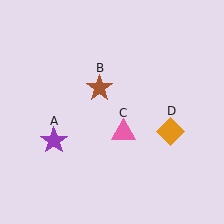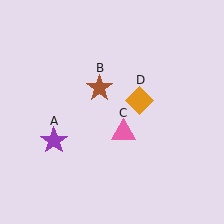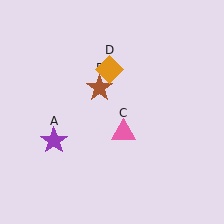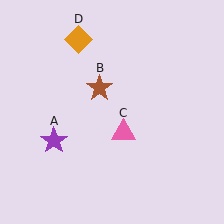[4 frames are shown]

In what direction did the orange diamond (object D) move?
The orange diamond (object D) moved up and to the left.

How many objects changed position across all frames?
1 object changed position: orange diamond (object D).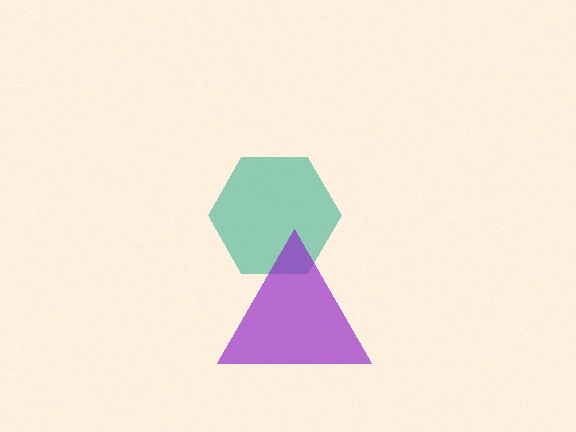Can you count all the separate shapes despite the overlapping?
Yes, there are 2 separate shapes.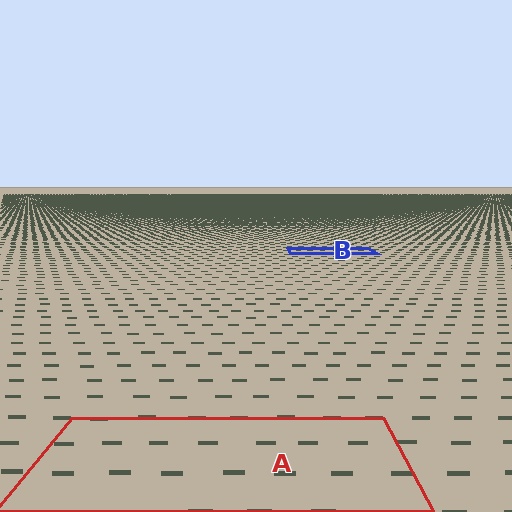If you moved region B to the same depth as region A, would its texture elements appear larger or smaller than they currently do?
They would appear larger. At a closer depth, the same texture elements are projected at a bigger on-screen size.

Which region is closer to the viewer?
Region A is closer. The texture elements there are larger and more spread out.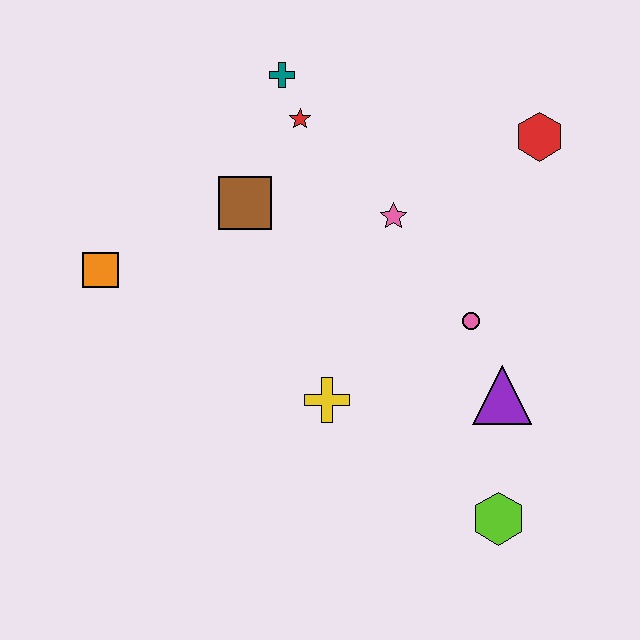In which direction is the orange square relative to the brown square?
The orange square is to the left of the brown square.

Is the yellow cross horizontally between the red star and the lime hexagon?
Yes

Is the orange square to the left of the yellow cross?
Yes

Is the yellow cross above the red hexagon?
No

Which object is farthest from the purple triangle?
The orange square is farthest from the purple triangle.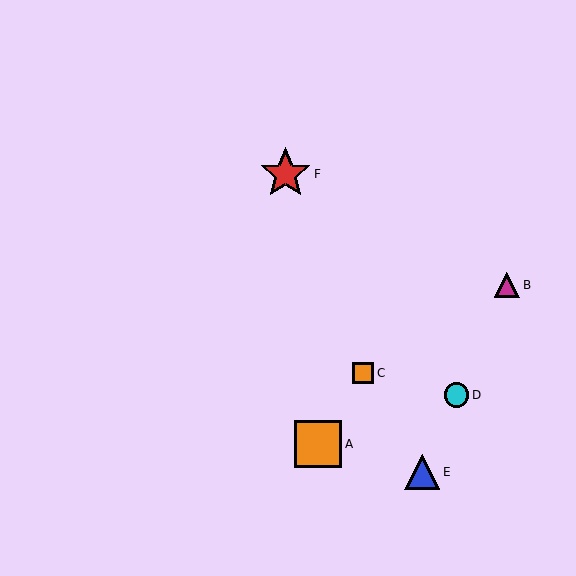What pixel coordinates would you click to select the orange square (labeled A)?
Click at (318, 444) to select the orange square A.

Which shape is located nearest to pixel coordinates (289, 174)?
The red star (labeled F) at (286, 174) is nearest to that location.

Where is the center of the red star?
The center of the red star is at (286, 174).